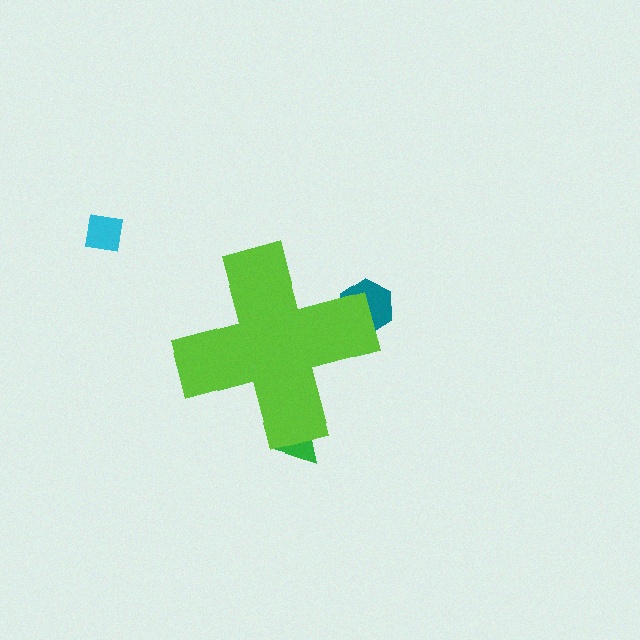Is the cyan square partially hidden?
No, the cyan square is fully visible.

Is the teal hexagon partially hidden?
Yes, the teal hexagon is partially hidden behind the lime cross.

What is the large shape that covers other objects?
A lime cross.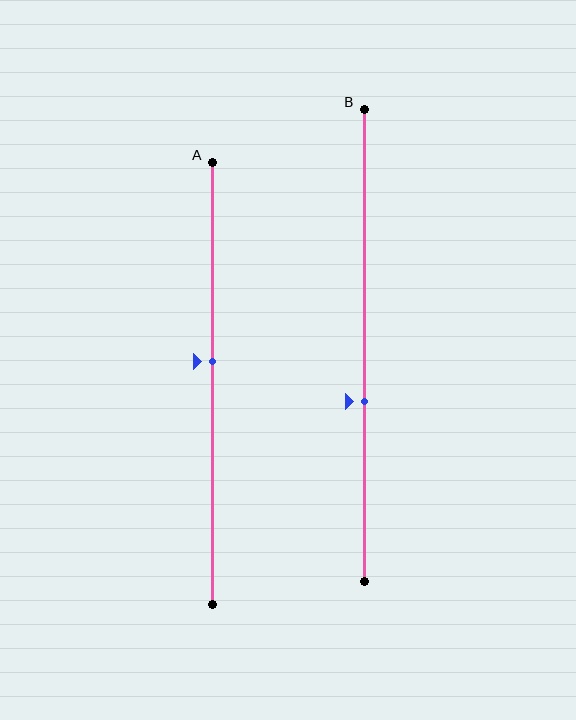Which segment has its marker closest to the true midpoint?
Segment A has its marker closest to the true midpoint.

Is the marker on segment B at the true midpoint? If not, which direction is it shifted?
No, the marker on segment B is shifted downward by about 12% of the segment length.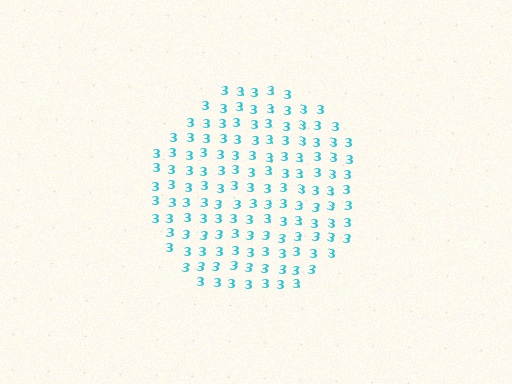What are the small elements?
The small elements are digit 3's.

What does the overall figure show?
The overall figure shows a circle.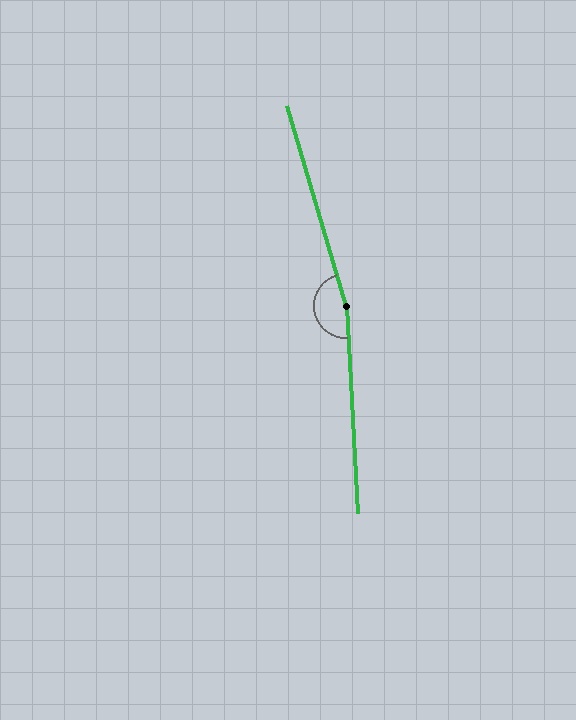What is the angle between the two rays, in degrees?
Approximately 167 degrees.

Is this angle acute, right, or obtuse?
It is obtuse.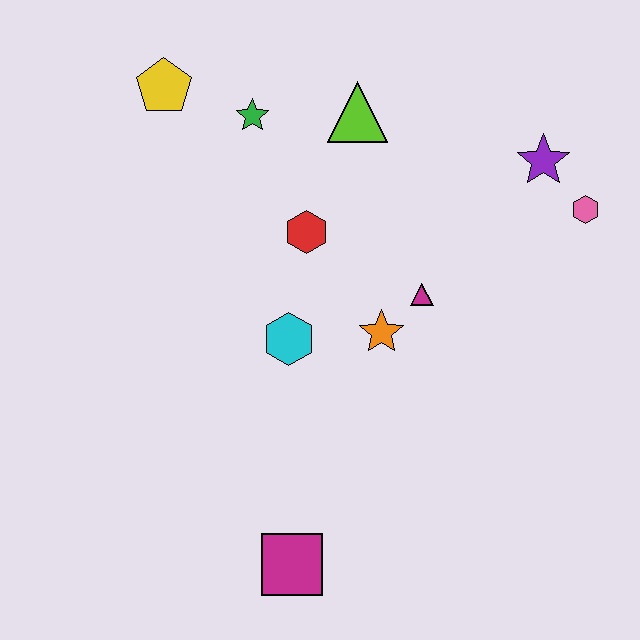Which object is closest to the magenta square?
The cyan hexagon is closest to the magenta square.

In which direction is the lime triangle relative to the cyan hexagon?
The lime triangle is above the cyan hexagon.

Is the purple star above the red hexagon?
Yes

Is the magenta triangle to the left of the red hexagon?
No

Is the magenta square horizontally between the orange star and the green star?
Yes